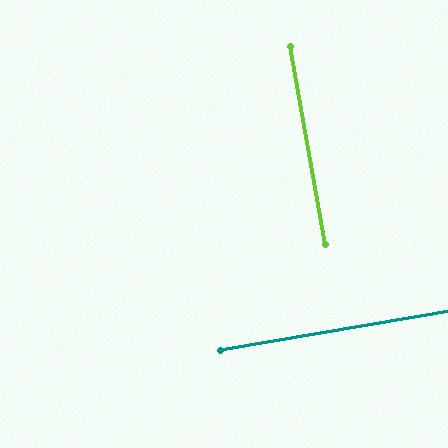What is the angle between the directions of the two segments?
Approximately 90 degrees.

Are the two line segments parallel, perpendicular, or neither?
Perpendicular — they meet at approximately 90°.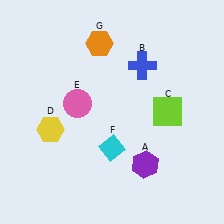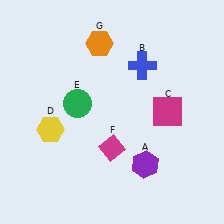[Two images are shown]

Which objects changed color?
C changed from lime to magenta. E changed from pink to green. F changed from cyan to magenta.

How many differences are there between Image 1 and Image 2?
There are 3 differences between the two images.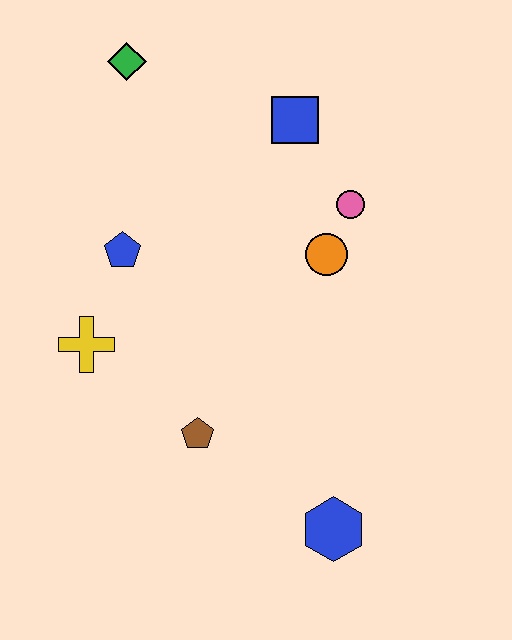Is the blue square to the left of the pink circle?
Yes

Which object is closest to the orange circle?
The pink circle is closest to the orange circle.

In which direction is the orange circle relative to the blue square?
The orange circle is below the blue square.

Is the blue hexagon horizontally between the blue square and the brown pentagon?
No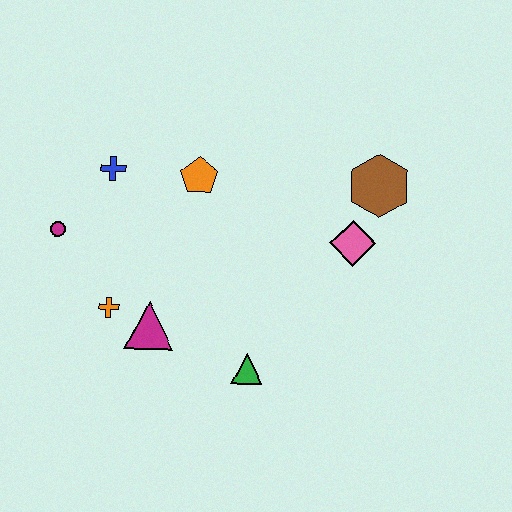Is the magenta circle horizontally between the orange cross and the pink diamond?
No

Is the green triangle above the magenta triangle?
No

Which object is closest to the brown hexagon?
The pink diamond is closest to the brown hexagon.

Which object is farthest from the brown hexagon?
The magenta circle is farthest from the brown hexagon.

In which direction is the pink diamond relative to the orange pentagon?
The pink diamond is to the right of the orange pentagon.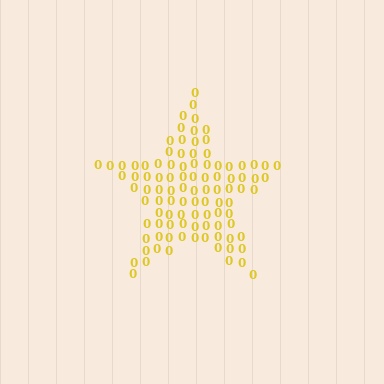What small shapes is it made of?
It is made of small digit 0's.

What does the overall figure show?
The overall figure shows a star.